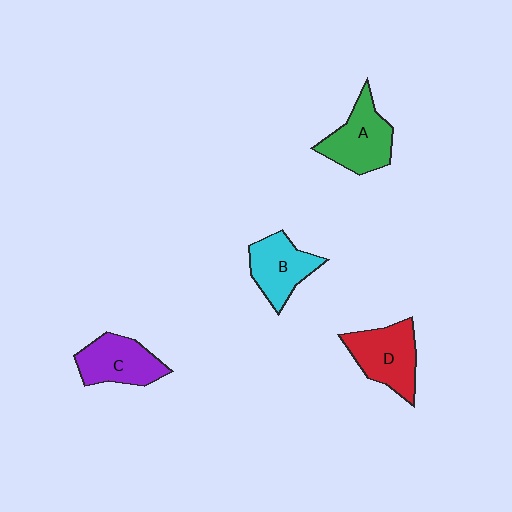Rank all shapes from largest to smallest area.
From largest to smallest: D (red), A (green), C (purple), B (cyan).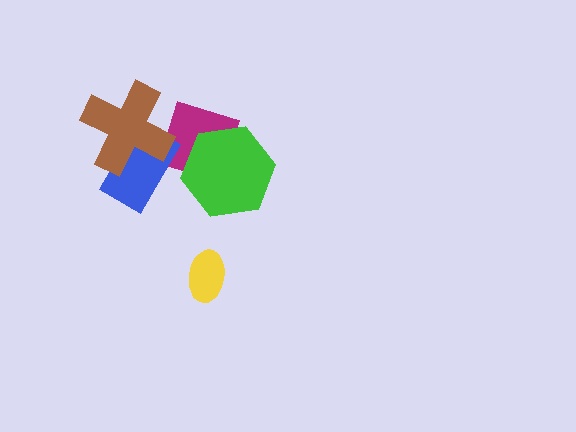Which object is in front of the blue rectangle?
The brown cross is in front of the blue rectangle.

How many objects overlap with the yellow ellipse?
0 objects overlap with the yellow ellipse.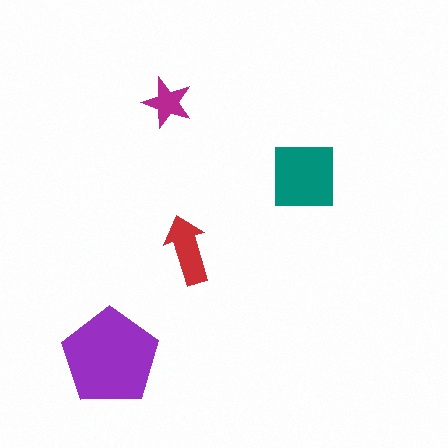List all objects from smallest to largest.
The magenta star, the red arrow, the teal square, the purple pentagon.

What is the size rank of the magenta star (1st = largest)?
4th.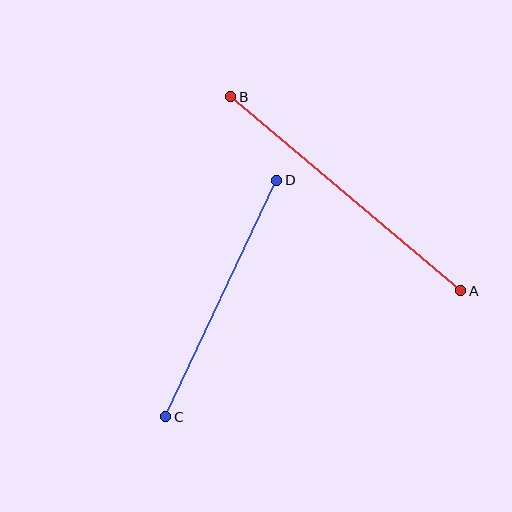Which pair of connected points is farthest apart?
Points A and B are farthest apart.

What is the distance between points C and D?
The distance is approximately 261 pixels.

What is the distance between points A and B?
The distance is approximately 301 pixels.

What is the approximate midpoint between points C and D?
The midpoint is at approximately (221, 298) pixels.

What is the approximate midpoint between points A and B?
The midpoint is at approximately (346, 194) pixels.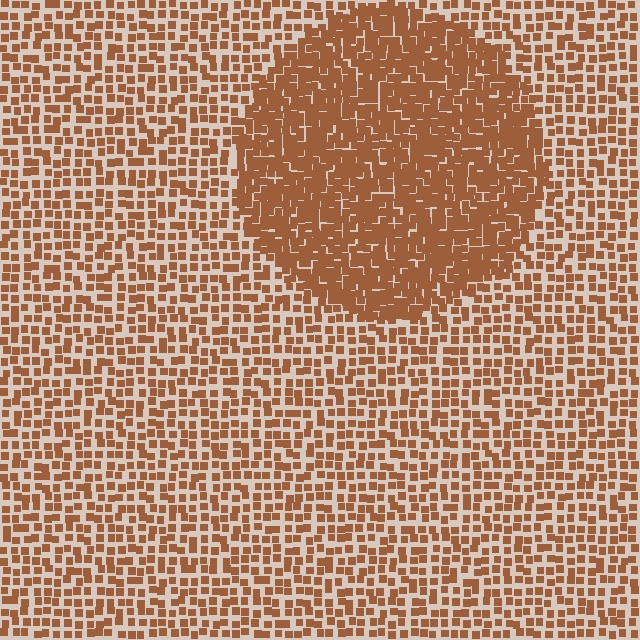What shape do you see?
I see a circle.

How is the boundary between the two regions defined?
The boundary is defined by a change in element density (approximately 2.0x ratio). All elements are the same color, size, and shape.